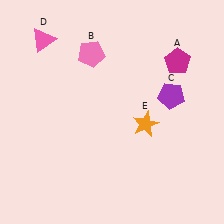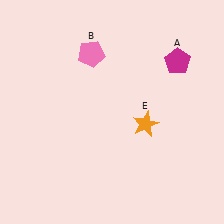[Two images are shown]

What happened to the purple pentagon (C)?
The purple pentagon (C) was removed in Image 2. It was in the top-right area of Image 1.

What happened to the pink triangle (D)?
The pink triangle (D) was removed in Image 2. It was in the top-left area of Image 1.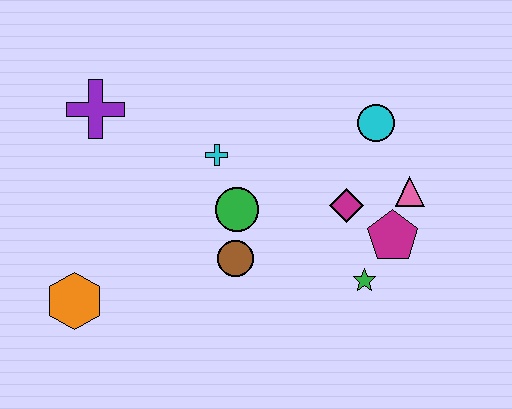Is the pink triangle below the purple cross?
Yes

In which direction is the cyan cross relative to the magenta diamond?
The cyan cross is to the left of the magenta diamond.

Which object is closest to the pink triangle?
The magenta pentagon is closest to the pink triangle.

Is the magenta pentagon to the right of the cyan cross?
Yes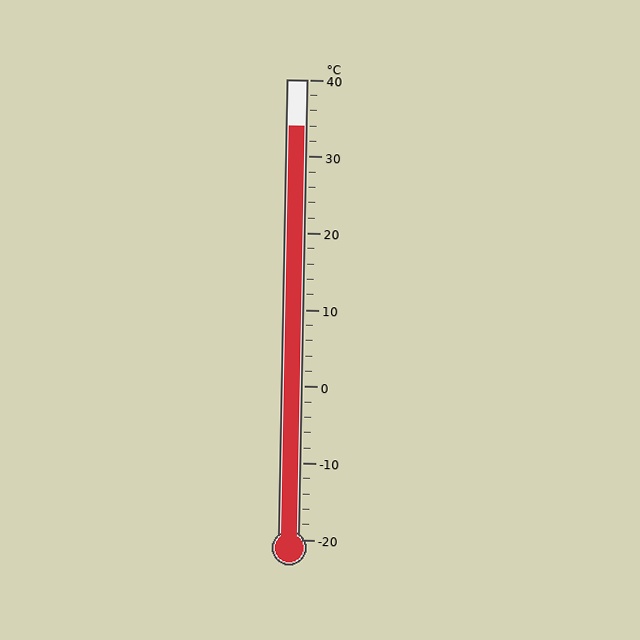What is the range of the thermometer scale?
The thermometer scale ranges from -20°C to 40°C.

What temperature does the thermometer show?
The thermometer shows approximately 34°C.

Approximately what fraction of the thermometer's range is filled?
The thermometer is filled to approximately 90% of its range.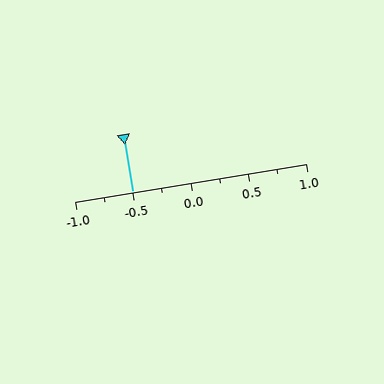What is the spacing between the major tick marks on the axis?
The major ticks are spaced 0.5 apart.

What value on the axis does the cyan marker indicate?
The marker indicates approximately -0.5.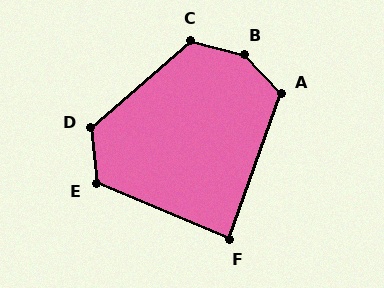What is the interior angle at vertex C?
Approximately 125 degrees (obtuse).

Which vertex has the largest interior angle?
B, at approximately 149 degrees.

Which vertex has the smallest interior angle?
F, at approximately 87 degrees.